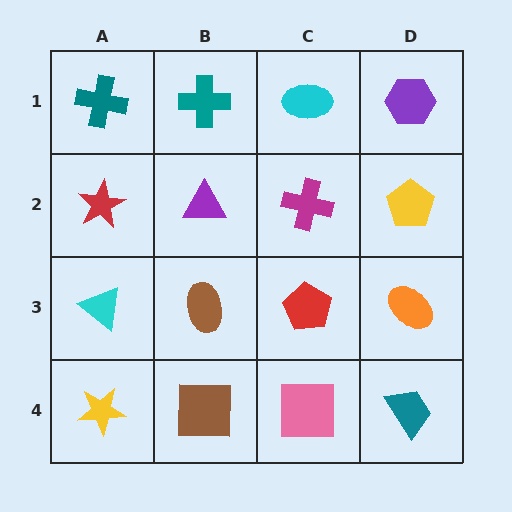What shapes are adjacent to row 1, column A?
A red star (row 2, column A), a teal cross (row 1, column B).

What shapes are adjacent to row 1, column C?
A magenta cross (row 2, column C), a teal cross (row 1, column B), a purple hexagon (row 1, column D).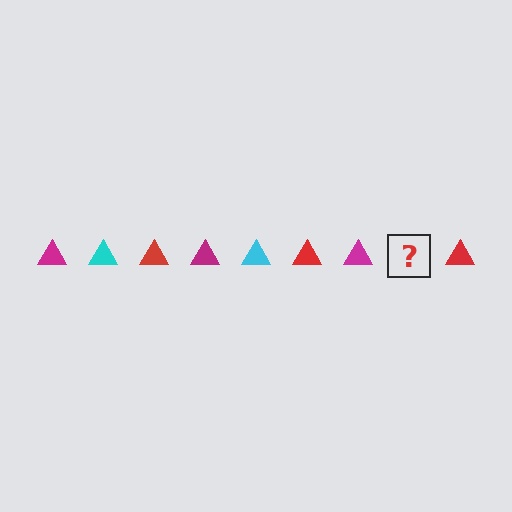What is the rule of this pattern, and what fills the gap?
The rule is that the pattern cycles through magenta, cyan, red triangles. The gap should be filled with a cyan triangle.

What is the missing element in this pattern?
The missing element is a cyan triangle.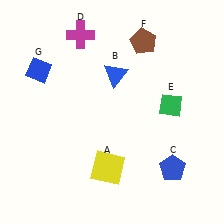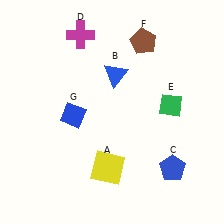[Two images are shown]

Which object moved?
The blue diamond (G) moved down.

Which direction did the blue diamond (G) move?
The blue diamond (G) moved down.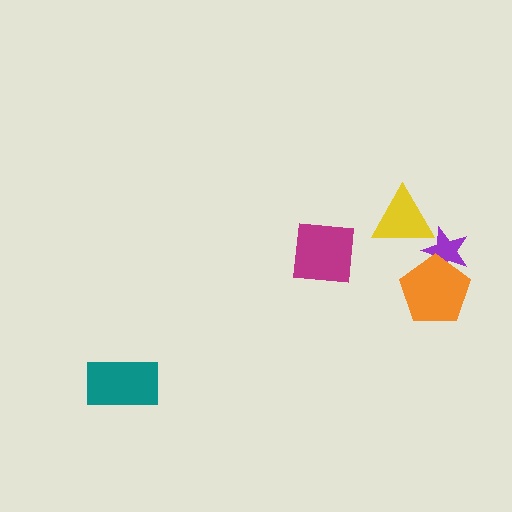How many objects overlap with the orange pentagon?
1 object overlaps with the orange pentagon.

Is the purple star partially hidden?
Yes, it is partially covered by another shape.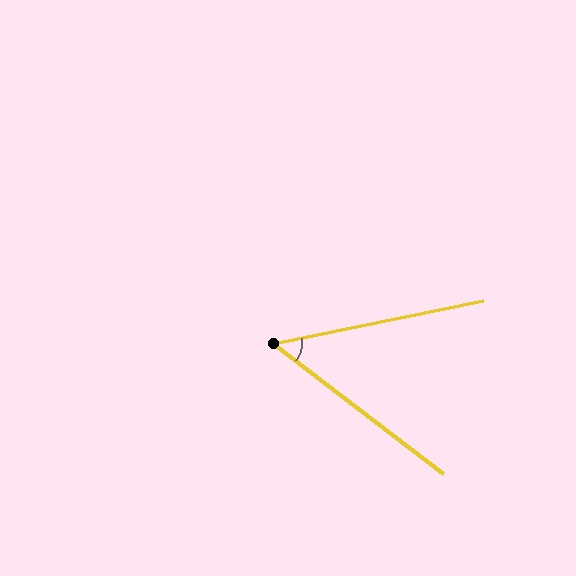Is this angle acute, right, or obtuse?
It is acute.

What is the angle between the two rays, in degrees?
Approximately 49 degrees.